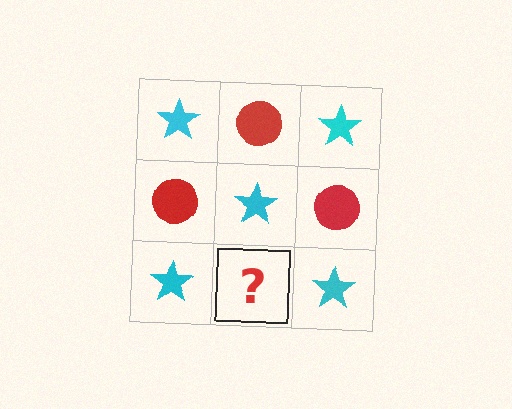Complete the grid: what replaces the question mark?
The question mark should be replaced with a red circle.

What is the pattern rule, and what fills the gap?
The rule is that it alternates cyan star and red circle in a checkerboard pattern. The gap should be filled with a red circle.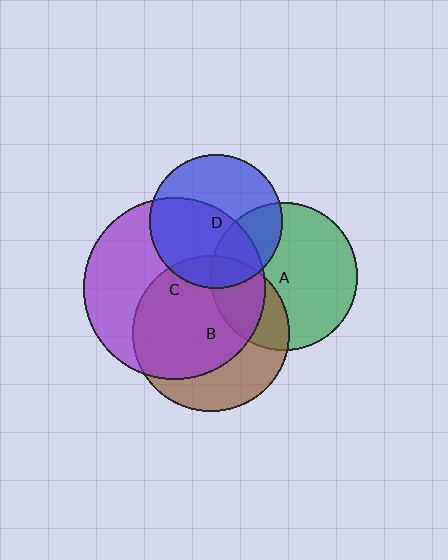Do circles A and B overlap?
Yes.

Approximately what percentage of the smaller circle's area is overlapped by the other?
Approximately 30%.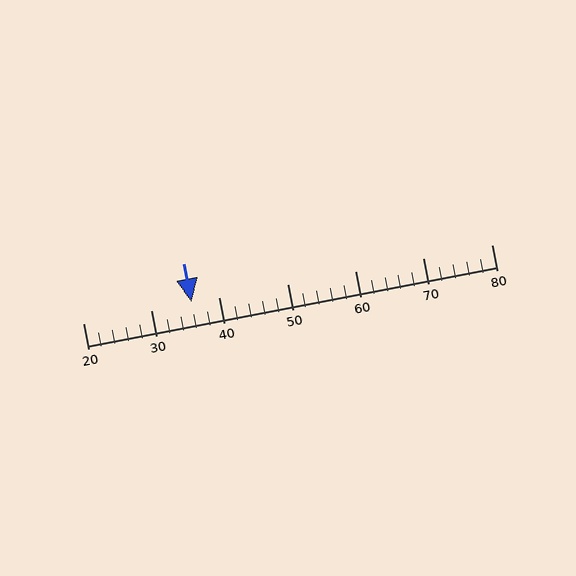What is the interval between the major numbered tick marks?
The major tick marks are spaced 10 units apart.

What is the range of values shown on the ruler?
The ruler shows values from 20 to 80.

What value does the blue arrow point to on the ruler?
The blue arrow points to approximately 36.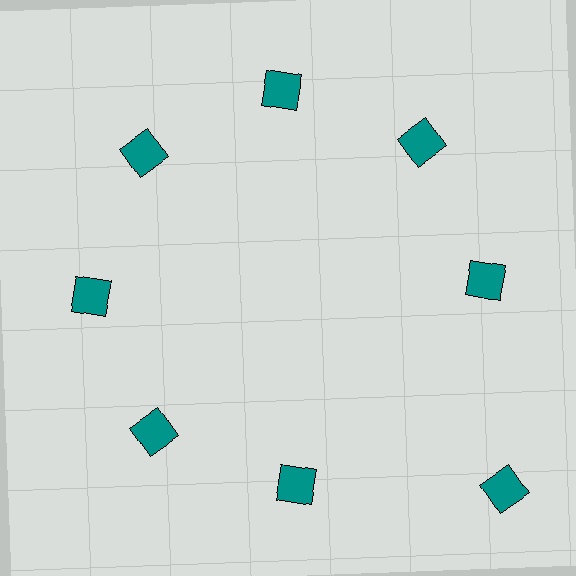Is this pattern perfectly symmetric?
No. The 8 teal diamonds are arranged in a ring, but one element near the 4 o'clock position is pushed outward from the center, breaking the 8-fold rotational symmetry.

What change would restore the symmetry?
The symmetry would be restored by moving it inward, back onto the ring so that all 8 diamonds sit at equal angles and equal distance from the center.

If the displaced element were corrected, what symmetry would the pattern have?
It would have 8-fold rotational symmetry — the pattern would map onto itself every 45 degrees.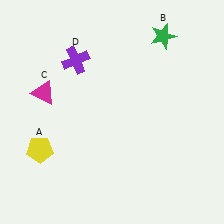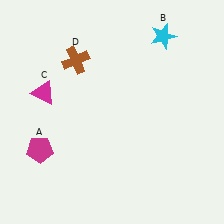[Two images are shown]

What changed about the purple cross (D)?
In Image 1, D is purple. In Image 2, it changed to brown.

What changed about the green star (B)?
In Image 1, B is green. In Image 2, it changed to cyan.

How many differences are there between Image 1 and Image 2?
There are 3 differences between the two images.